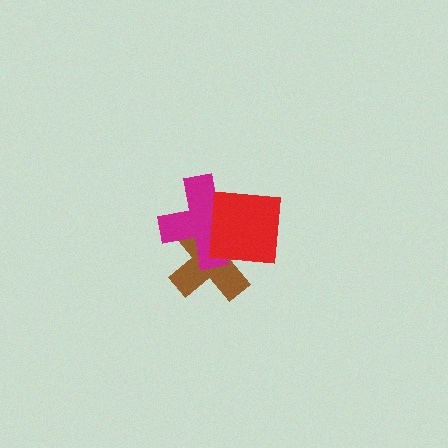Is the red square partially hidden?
No, no other shape covers it.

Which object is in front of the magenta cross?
The red square is in front of the magenta cross.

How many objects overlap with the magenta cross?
2 objects overlap with the magenta cross.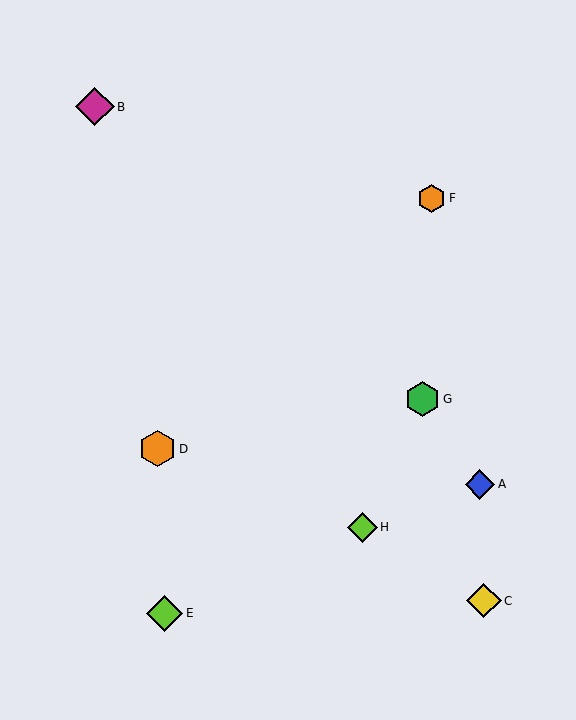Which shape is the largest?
The magenta diamond (labeled B) is the largest.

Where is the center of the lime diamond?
The center of the lime diamond is at (165, 613).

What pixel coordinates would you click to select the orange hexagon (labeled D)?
Click at (158, 449) to select the orange hexagon D.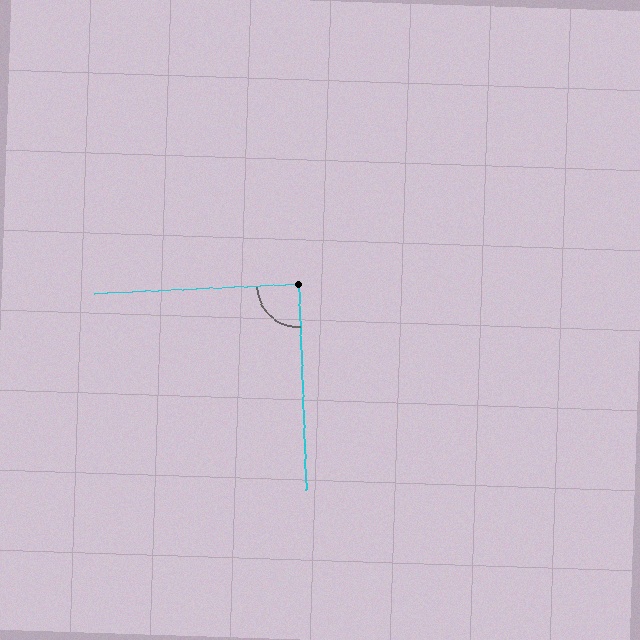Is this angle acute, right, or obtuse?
It is approximately a right angle.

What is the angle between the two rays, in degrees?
Approximately 89 degrees.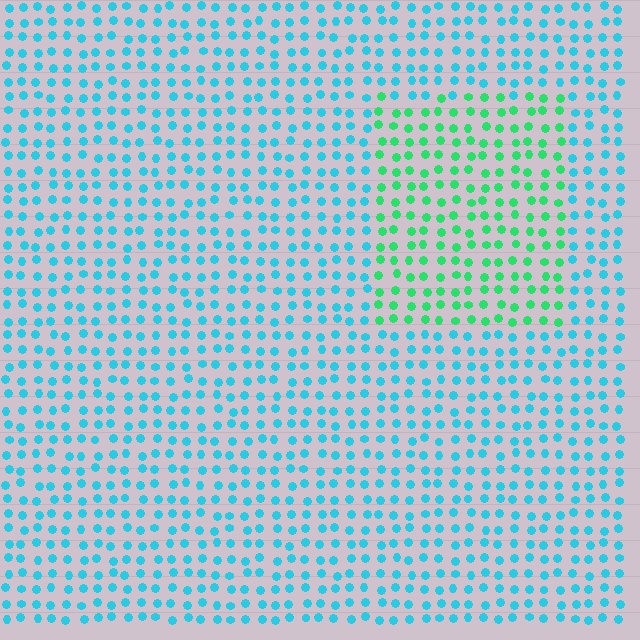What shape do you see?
I see a rectangle.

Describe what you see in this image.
The image is filled with small cyan elements in a uniform arrangement. A rectangle-shaped region is visible where the elements are tinted to a slightly different hue, forming a subtle color boundary.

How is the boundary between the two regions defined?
The boundary is defined purely by a slight shift in hue (about 45 degrees). Spacing, size, and orientation are identical on both sides.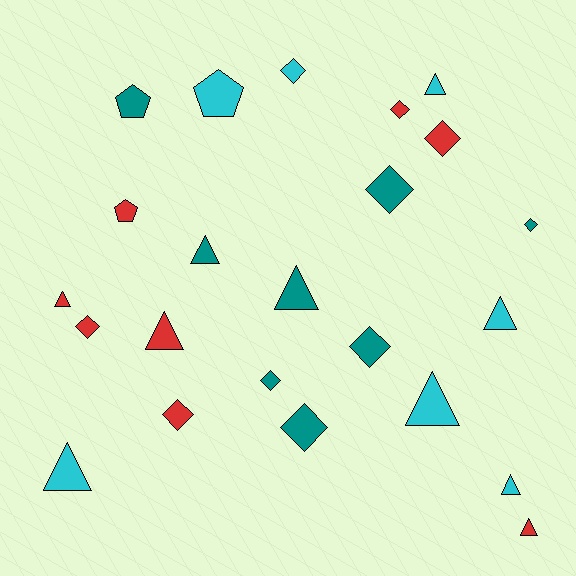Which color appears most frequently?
Red, with 8 objects.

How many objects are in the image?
There are 23 objects.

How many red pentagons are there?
There is 1 red pentagon.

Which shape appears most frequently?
Diamond, with 10 objects.